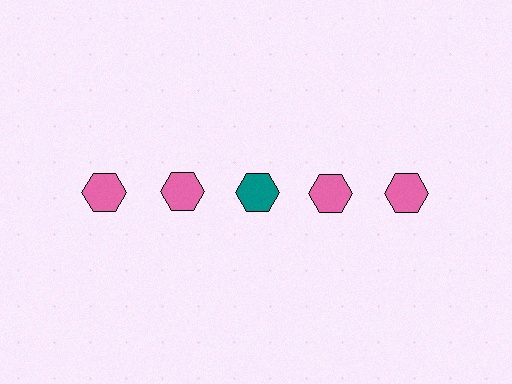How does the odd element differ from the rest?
It has a different color: teal instead of pink.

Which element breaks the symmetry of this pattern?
The teal hexagon in the top row, center column breaks the symmetry. All other shapes are pink hexagons.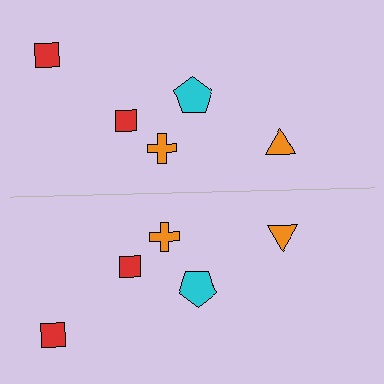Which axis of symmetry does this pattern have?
The pattern has a horizontal axis of symmetry running through the center of the image.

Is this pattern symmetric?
Yes, this pattern has bilateral (reflection) symmetry.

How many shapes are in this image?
There are 10 shapes in this image.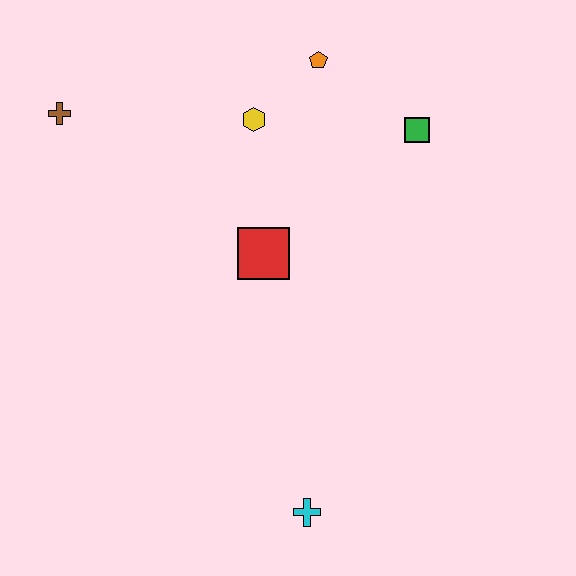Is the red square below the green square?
Yes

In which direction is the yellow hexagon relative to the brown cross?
The yellow hexagon is to the right of the brown cross.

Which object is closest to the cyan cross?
The red square is closest to the cyan cross.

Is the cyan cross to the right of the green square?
No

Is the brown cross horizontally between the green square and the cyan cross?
No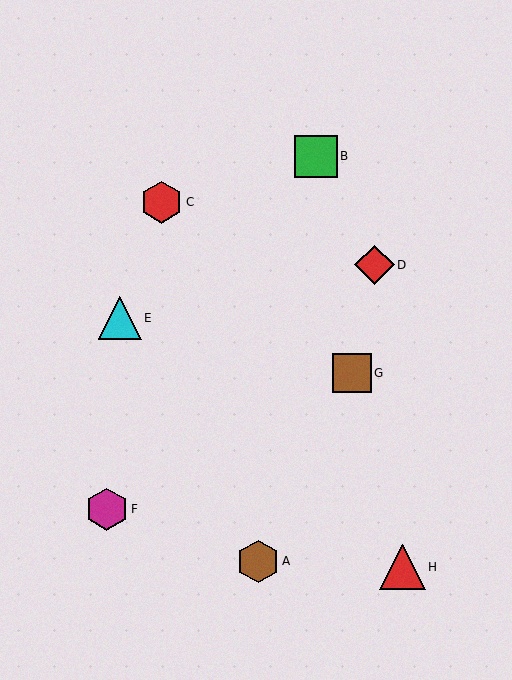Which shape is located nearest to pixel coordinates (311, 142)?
The green square (labeled B) at (316, 157) is nearest to that location.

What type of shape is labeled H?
Shape H is a red triangle.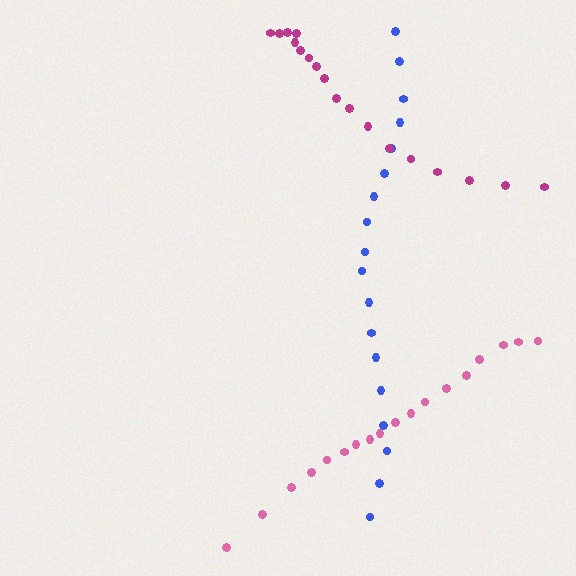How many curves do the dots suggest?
There are 3 distinct paths.